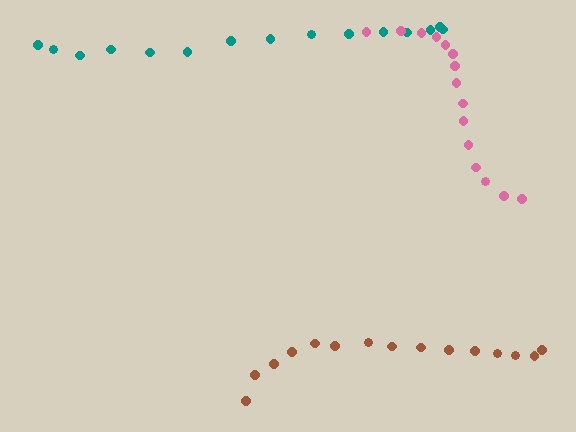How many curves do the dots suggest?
There are 3 distinct paths.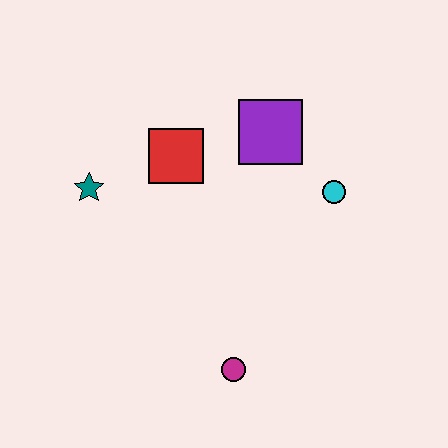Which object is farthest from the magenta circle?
The purple square is farthest from the magenta circle.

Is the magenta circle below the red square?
Yes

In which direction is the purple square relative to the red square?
The purple square is to the right of the red square.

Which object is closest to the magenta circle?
The cyan circle is closest to the magenta circle.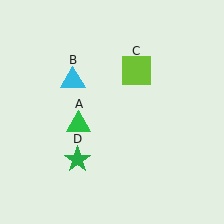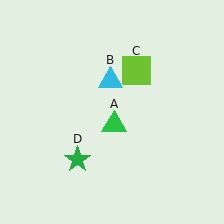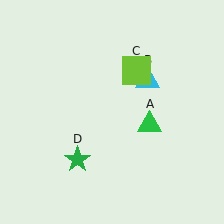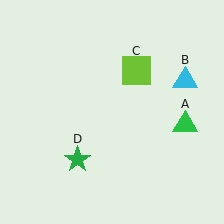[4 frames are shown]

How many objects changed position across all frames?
2 objects changed position: green triangle (object A), cyan triangle (object B).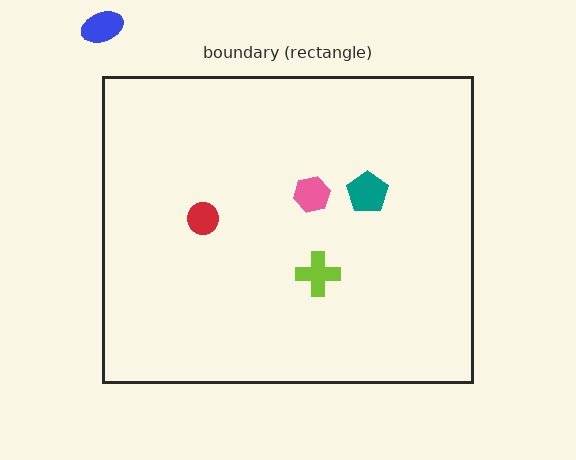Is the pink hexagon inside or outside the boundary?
Inside.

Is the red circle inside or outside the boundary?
Inside.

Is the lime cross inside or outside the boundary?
Inside.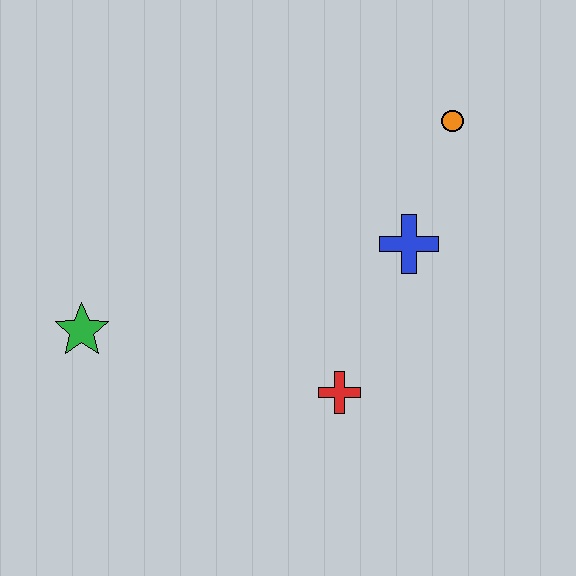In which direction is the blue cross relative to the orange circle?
The blue cross is below the orange circle.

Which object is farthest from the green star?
The orange circle is farthest from the green star.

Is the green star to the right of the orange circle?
No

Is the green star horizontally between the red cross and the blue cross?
No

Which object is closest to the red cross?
The blue cross is closest to the red cross.